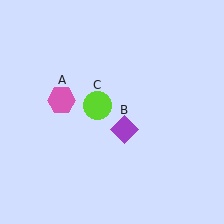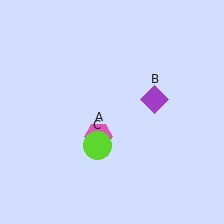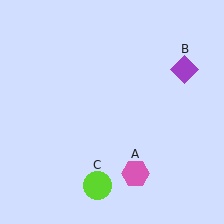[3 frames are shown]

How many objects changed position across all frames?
3 objects changed position: pink hexagon (object A), purple diamond (object B), lime circle (object C).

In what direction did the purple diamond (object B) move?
The purple diamond (object B) moved up and to the right.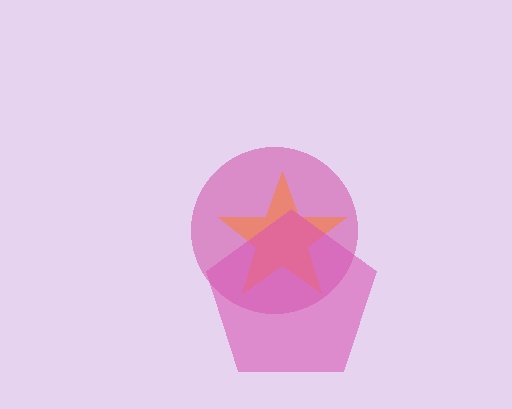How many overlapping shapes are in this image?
There are 3 overlapping shapes in the image.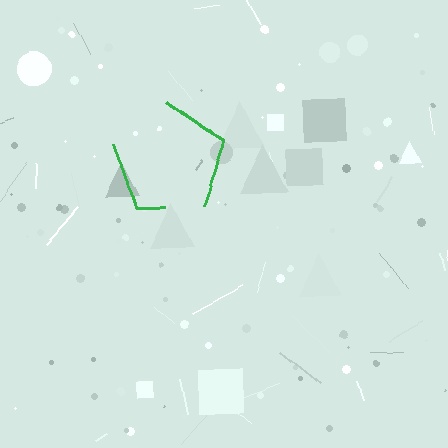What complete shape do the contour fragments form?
The contour fragments form a pentagon.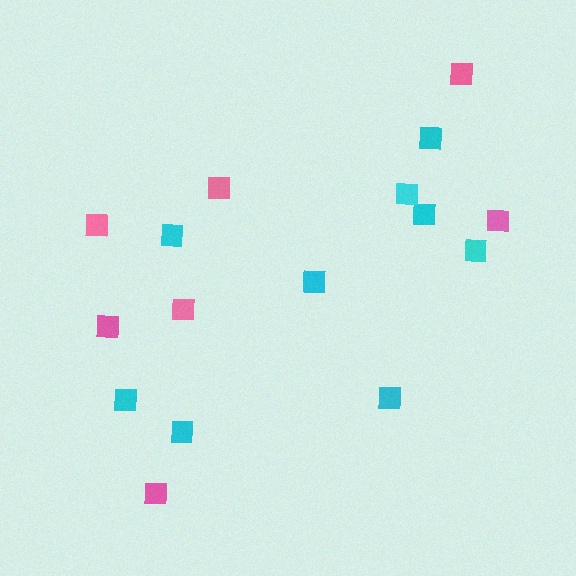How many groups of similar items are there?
There are 2 groups: one group of cyan squares (9) and one group of pink squares (7).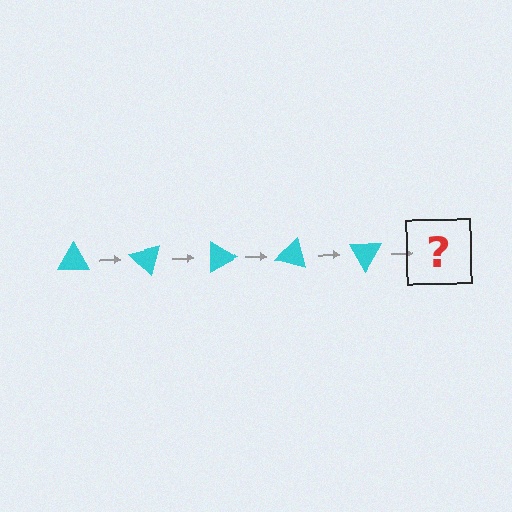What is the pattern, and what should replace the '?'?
The pattern is that the triangle rotates 45 degrees each step. The '?' should be a cyan triangle rotated 225 degrees.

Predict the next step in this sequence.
The next step is a cyan triangle rotated 225 degrees.